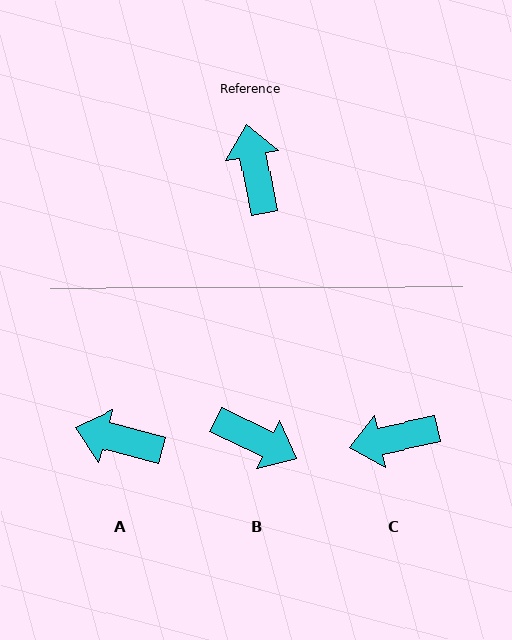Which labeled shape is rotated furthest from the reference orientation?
B, about 127 degrees away.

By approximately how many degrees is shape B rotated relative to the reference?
Approximately 127 degrees clockwise.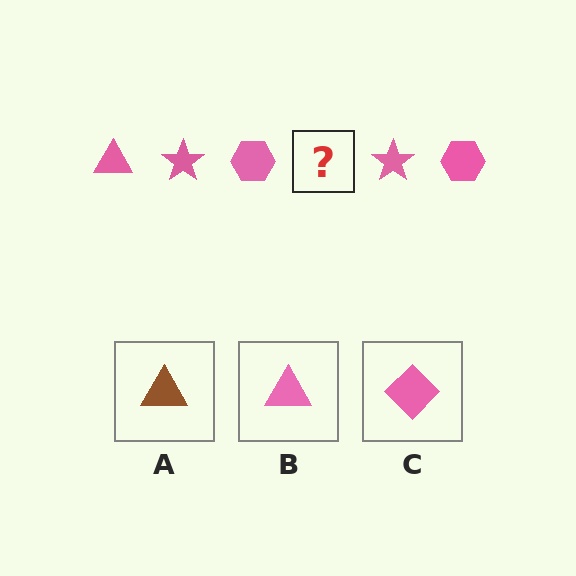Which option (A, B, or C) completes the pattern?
B.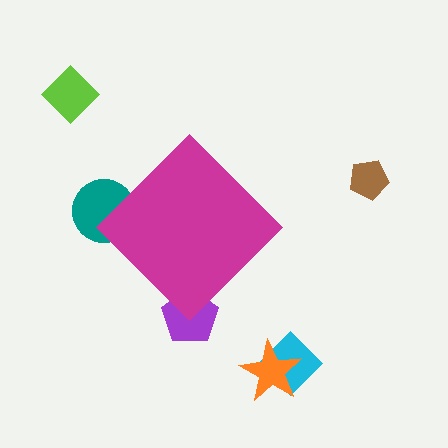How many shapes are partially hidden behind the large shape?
2 shapes are partially hidden.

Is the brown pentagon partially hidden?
No, the brown pentagon is fully visible.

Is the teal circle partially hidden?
Yes, the teal circle is partially hidden behind the magenta diamond.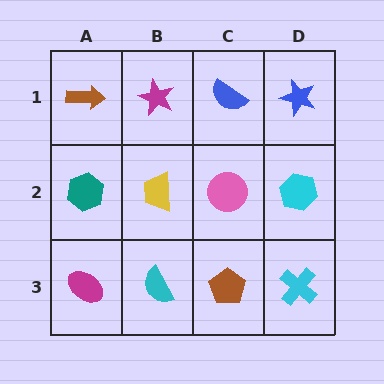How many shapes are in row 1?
4 shapes.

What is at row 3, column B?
A cyan semicircle.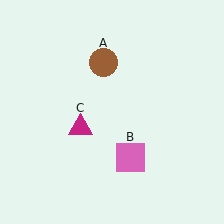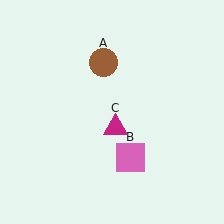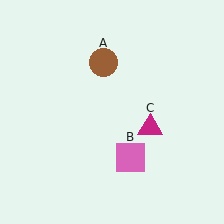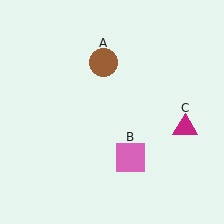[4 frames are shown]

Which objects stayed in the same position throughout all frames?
Brown circle (object A) and pink square (object B) remained stationary.